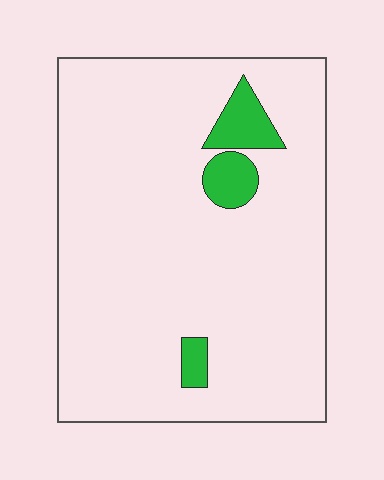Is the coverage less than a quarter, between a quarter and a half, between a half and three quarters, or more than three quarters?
Less than a quarter.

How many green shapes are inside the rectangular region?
3.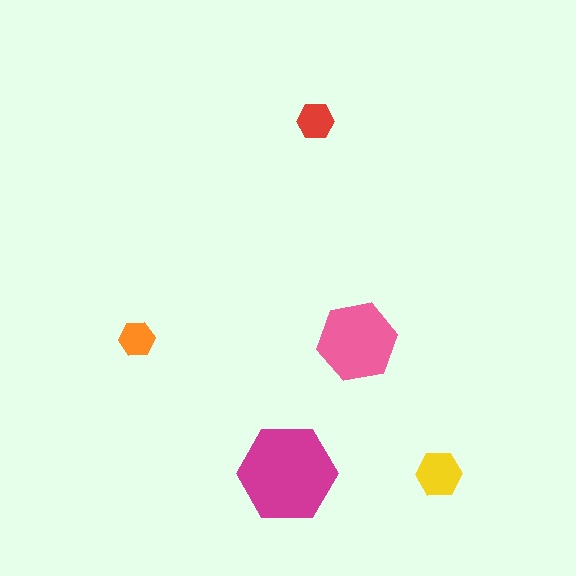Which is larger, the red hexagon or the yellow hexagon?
The yellow one.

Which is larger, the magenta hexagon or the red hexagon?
The magenta one.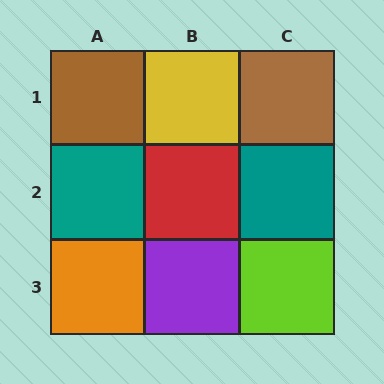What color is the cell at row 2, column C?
Teal.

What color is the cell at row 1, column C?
Brown.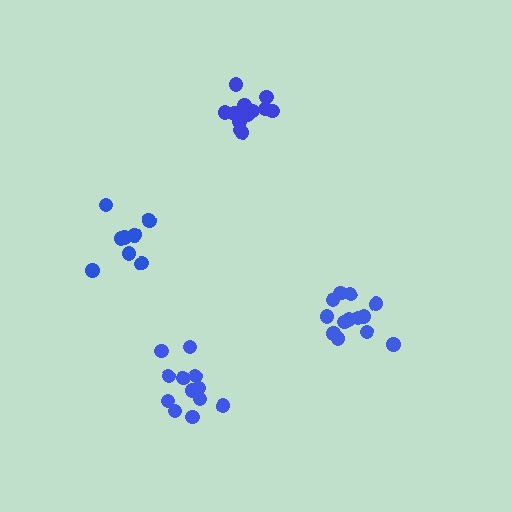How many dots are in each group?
Group 1: 8 dots, Group 2: 13 dots, Group 3: 12 dots, Group 4: 12 dots (45 total).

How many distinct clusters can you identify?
There are 4 distinct clusters.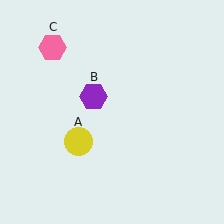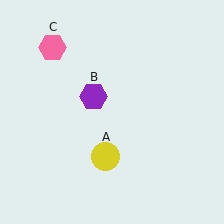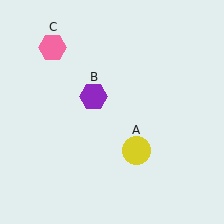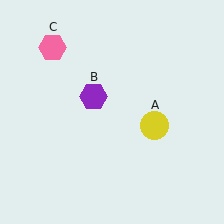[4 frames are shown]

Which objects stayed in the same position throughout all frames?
Purple hexagon (object B) and pink hexagon (object C) remained stationary.